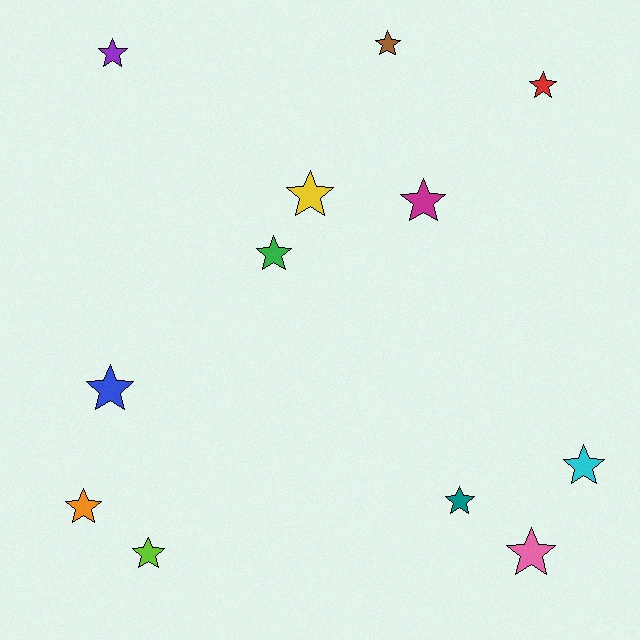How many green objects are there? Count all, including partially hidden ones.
There is 1 green object.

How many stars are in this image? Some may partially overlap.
There are 12 stars.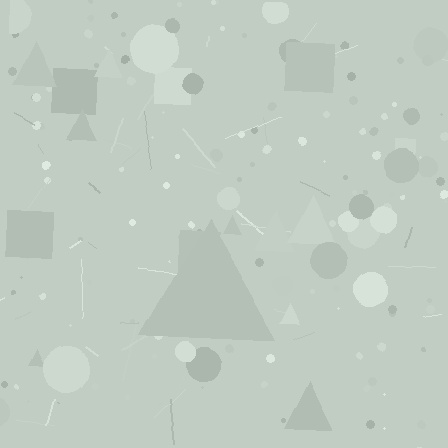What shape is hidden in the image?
A triangle is hidden in the image.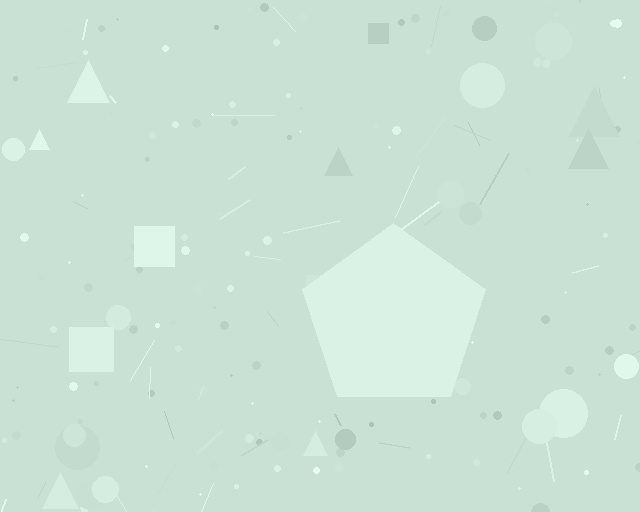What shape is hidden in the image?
A pentagon is hidden in the image.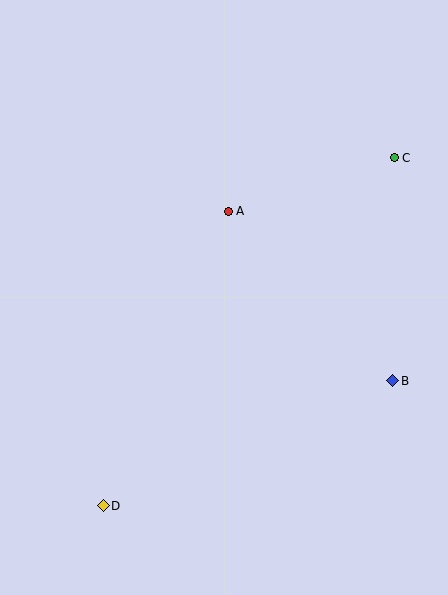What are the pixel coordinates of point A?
Point A is at (228, 211).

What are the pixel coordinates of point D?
Point D is at (103, 506).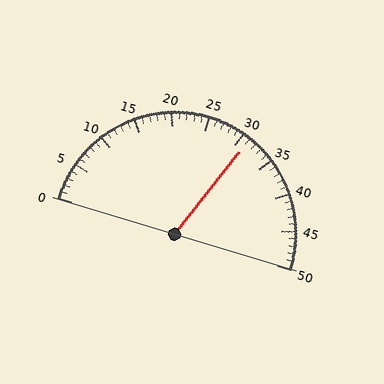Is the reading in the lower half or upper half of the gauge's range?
The reading is in the upper half of the range (0 to 50).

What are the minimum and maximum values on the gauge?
The gauge ranges from 0 to 50.